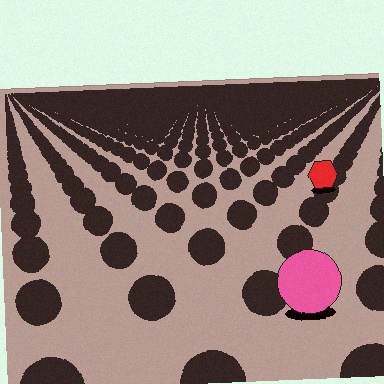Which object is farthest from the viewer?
The red hexagon is farthest from the viewer. It appears smaller and the ground texture around it is denser.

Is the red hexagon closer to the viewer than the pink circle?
No. The pink circle is closer — you can tell from the texture gradient: the ground texture is coarser near it.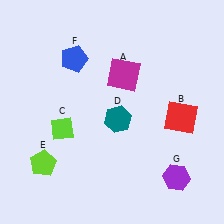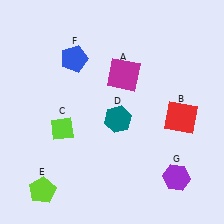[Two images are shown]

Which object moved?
The lime pentagon (E) moved down.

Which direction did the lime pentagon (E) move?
The lime pentagon (E) moved down.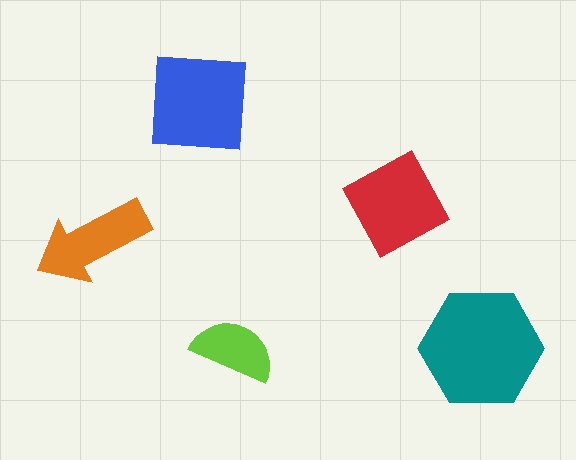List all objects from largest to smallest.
The teal hexagon, the blue square, the red square, the orange arrow, the lime semicircle.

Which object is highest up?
The blue square is topmost.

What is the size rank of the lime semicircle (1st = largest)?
5th.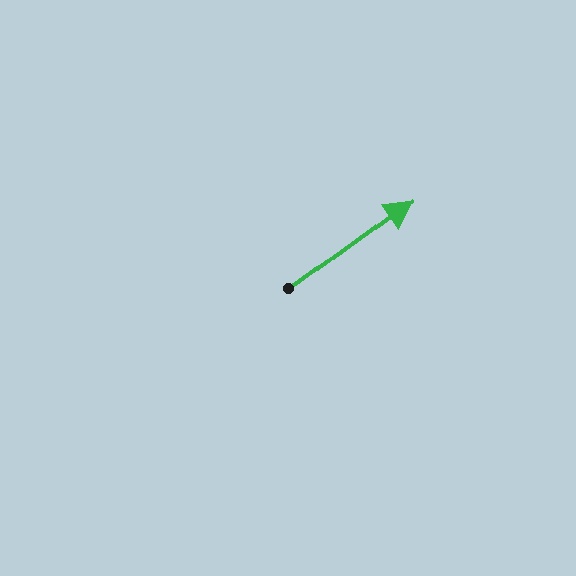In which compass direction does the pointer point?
Northeast.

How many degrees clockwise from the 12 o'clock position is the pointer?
Approximately 54 degrees.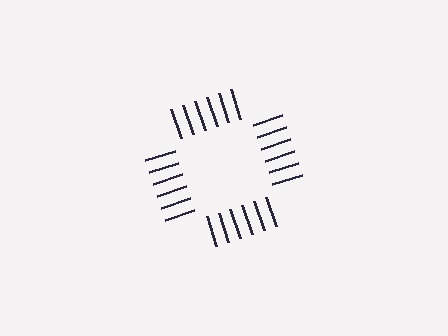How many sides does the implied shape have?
4 sides — the line-ends trace a square.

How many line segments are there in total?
24 — 6 along each of the 4 edges.